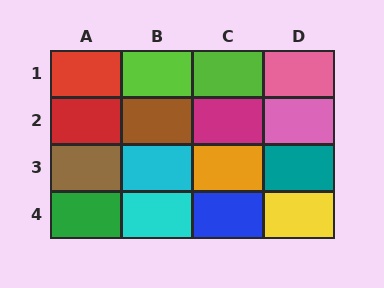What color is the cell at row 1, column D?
Pink.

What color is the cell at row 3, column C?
Orange.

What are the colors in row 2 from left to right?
Red, brown, magenta, pink.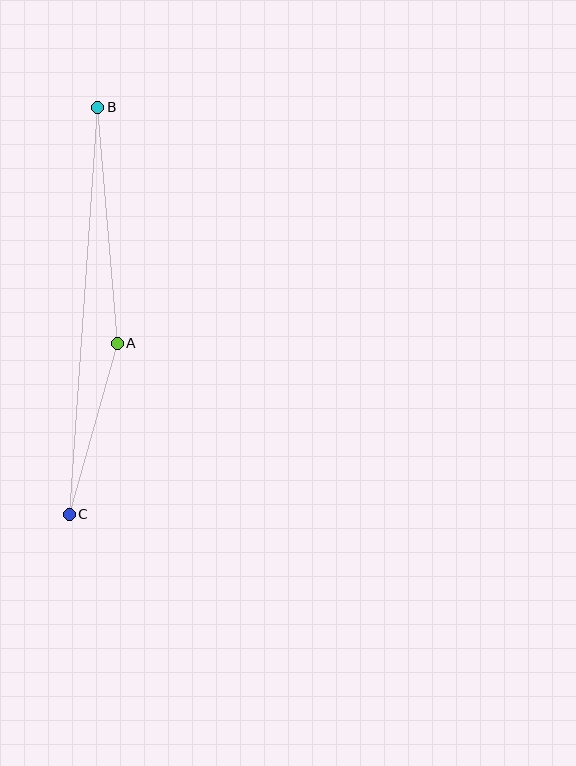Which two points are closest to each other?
Points A and C are closest to each other.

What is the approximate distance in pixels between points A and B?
The distance between A and B is approximately 237 pixels.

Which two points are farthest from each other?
Points B and C are farthest from each other.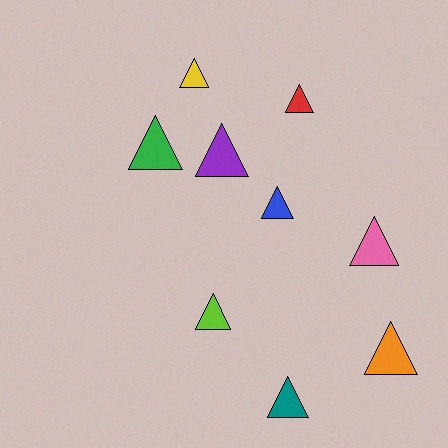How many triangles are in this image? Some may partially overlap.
There are 9 triangles.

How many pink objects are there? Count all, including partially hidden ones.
There is 1 pink object.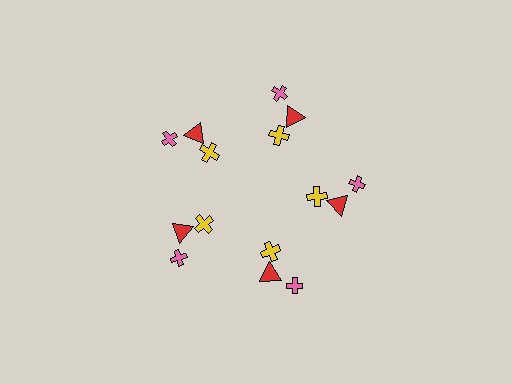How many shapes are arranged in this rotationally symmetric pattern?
There are 15 shapes, arranged in 5 groups of 3.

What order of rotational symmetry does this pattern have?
This pattern has 5-fold rotational symmetry.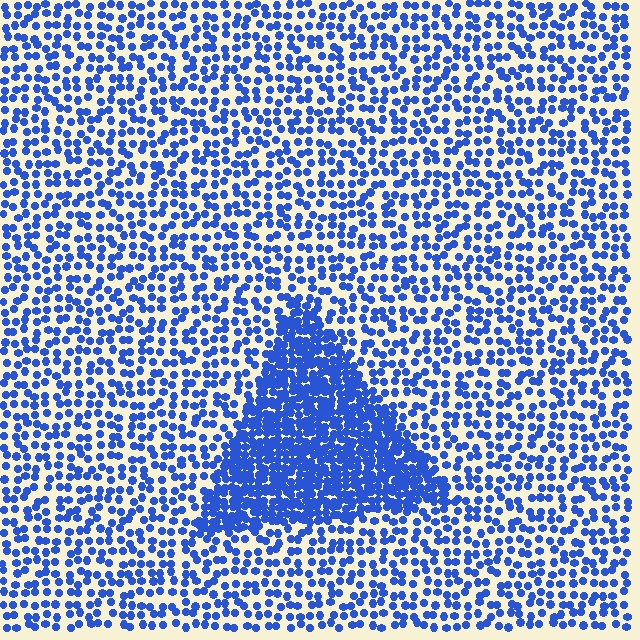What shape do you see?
I see a triangle.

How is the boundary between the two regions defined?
The boundary is defined by a change in element density (approximately 2.4x ratio). All elements are the same color, size, and shape.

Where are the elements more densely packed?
The elements are more densely packed inside the triangle boundary.